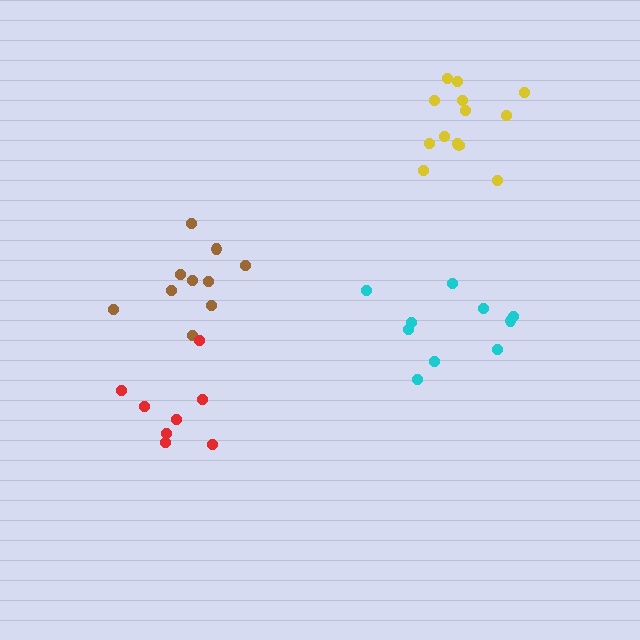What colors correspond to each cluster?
The clusters are colored: brown, red, cyan, yellow.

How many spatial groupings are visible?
There are 4 spatial groupings.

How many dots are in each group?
Group 1: 10 dots, Group 2: 8 dots, Group 3: 10 dots, Group 4: 13 dots (41 total).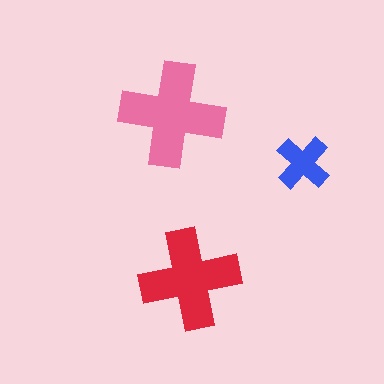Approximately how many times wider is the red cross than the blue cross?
About 2 times wider.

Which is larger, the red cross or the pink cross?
The pink one.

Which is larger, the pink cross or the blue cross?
The pink one.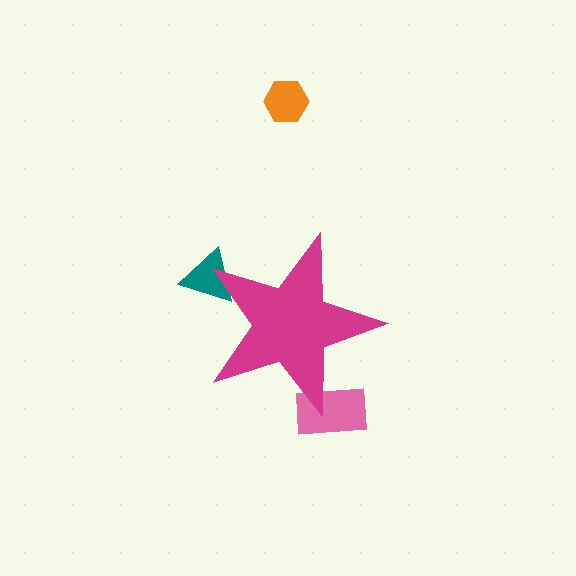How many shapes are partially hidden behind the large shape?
2 shapes are partially hidden.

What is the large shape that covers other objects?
A magenta star.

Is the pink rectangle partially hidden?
Yes, the pink rectangle is partially hidden behind the magenta star.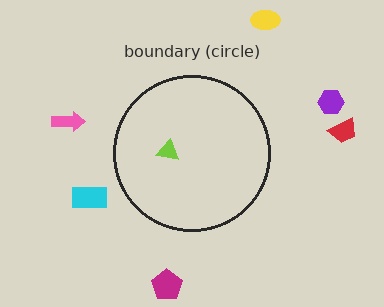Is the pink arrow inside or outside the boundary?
Outside.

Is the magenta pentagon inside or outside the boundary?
Outside.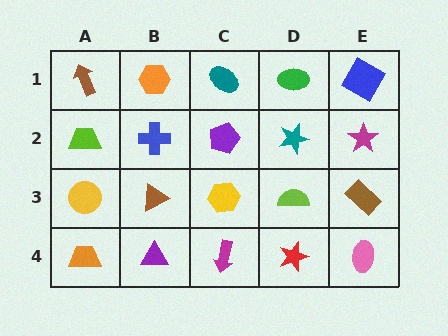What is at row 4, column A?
An orange trapezoid.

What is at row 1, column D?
A green ellipse.